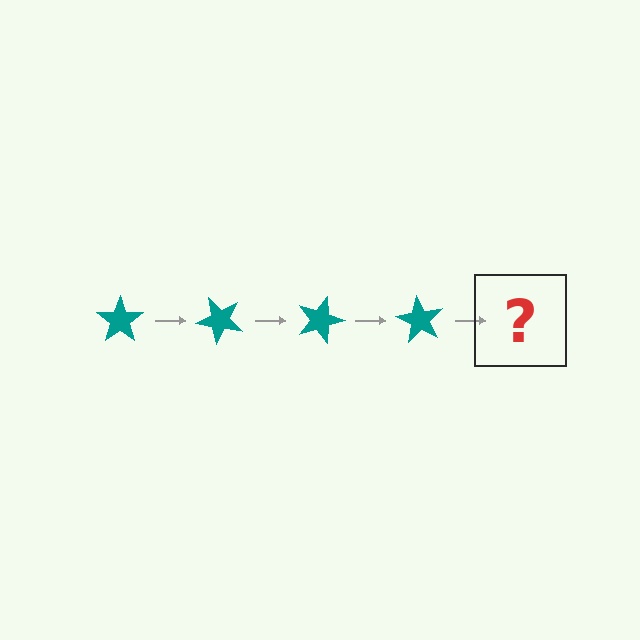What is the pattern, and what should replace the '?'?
The pattern is that the star rotates 45 degrees each step. The '?' should be a teal star rotated 180 degrees.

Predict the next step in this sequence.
The next step is a teal star rotated 180 degrees.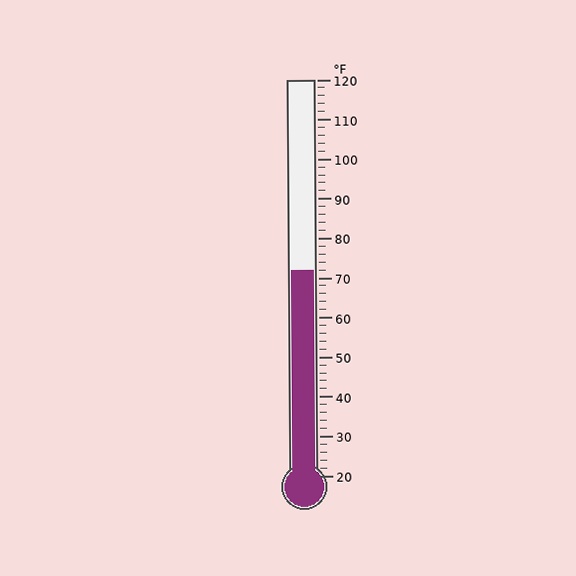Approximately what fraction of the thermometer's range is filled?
The thermometer is filled to approximately 50% of its range.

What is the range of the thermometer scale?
The thermometer scale ranges from 20°F to 120°F.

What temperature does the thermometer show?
The thermometer shows approximately 72°F.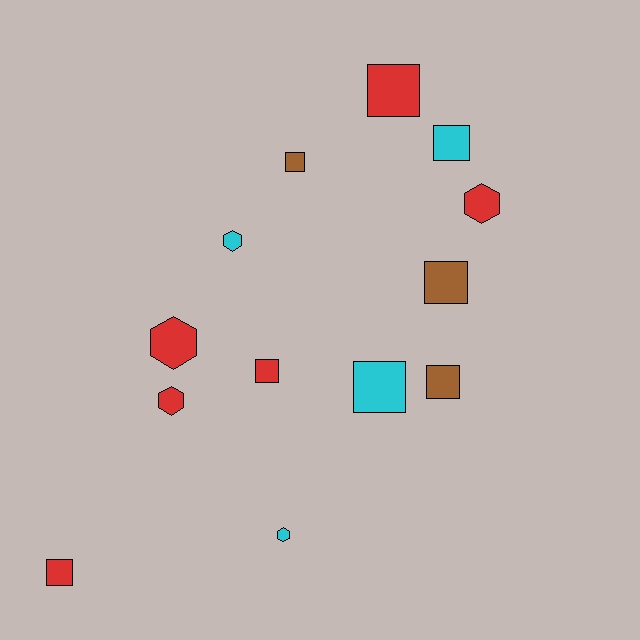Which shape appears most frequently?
Square, with 8 objects.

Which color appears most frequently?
Red, with 6 objects.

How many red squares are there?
There are 3 red squares.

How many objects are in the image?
There are 13 objects.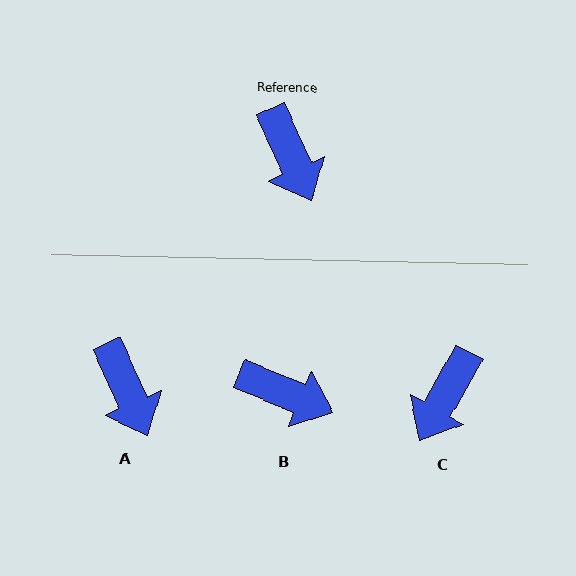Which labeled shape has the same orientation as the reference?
A.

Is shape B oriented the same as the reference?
No, it is off by about 44 degrees.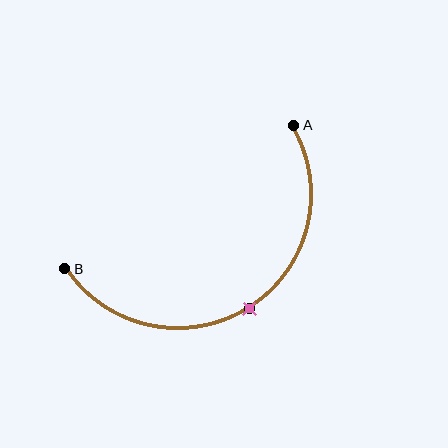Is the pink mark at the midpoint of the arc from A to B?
Yes. The pink mark lies on the arc at equal arc-length from both A and B — it is the arc midpoint.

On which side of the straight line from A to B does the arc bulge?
The arc bulges below the straight line connecting A and B.